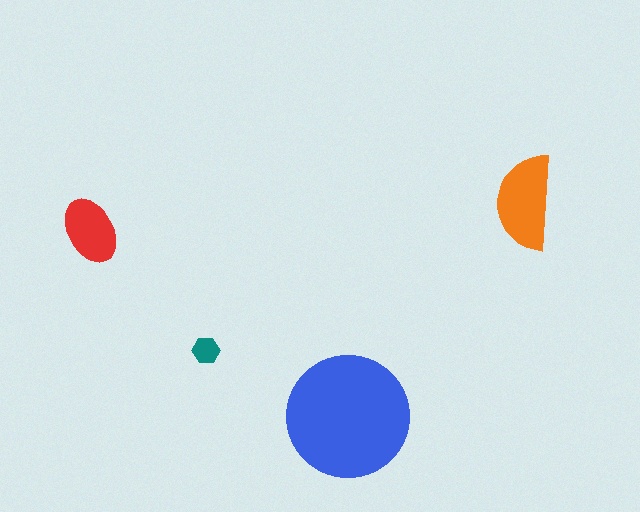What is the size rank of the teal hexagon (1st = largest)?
4th.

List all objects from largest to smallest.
The blue circle, the orange semicircle, the red ellipse, the teal hexagon.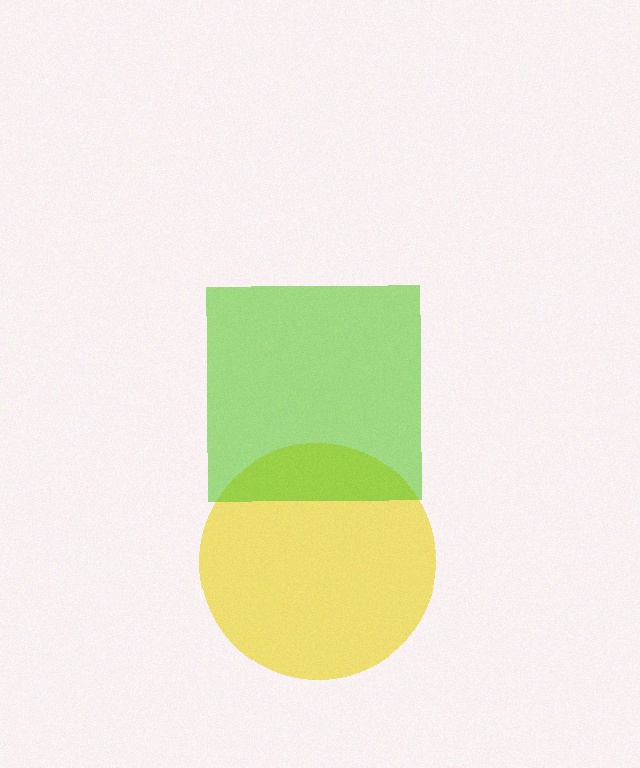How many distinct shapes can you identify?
There are 2 distinct shapes: a yellow circle, a lime square.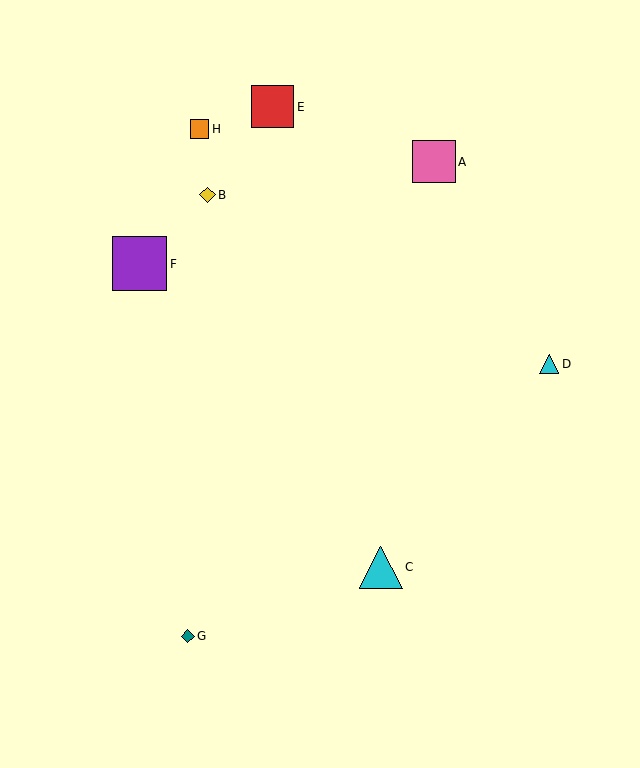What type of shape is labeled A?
Shape A is a pink square.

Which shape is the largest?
The purple square (labeled F) is the largest.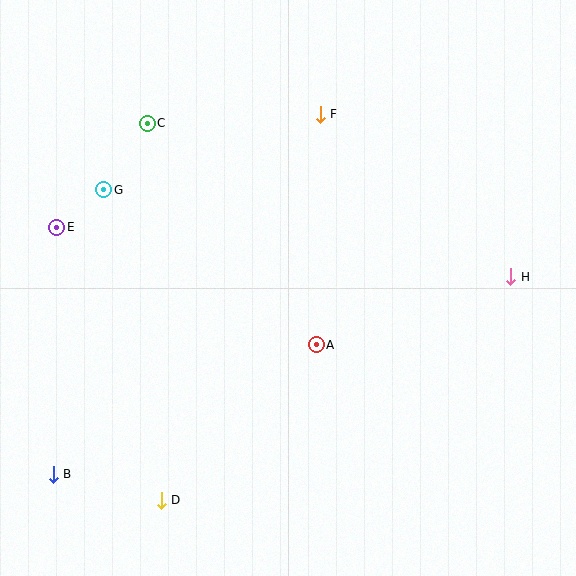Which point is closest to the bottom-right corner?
Point H is closest to the bottom-right corner.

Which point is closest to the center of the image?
Point A at (316, 345) is closest to the center.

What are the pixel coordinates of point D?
Point D is at (161, 500).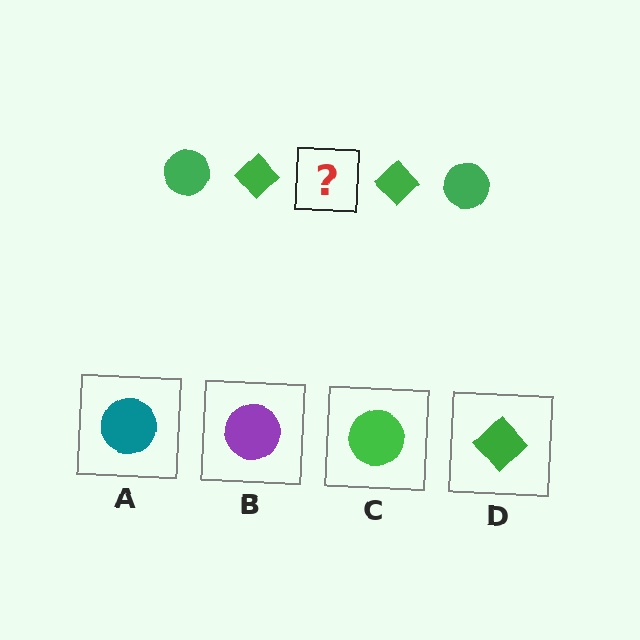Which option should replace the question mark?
Option C.